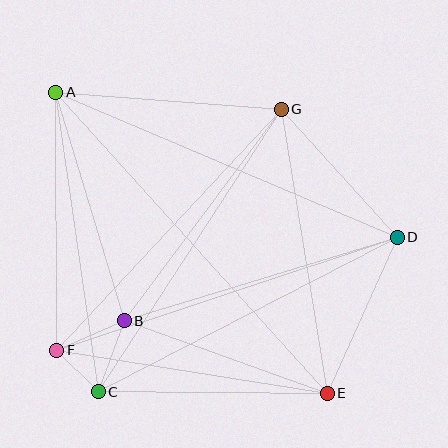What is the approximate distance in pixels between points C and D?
The distance between C and D is approximately 336 pixels.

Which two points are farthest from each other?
Points A and E are farthest from each other.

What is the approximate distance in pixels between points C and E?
The distance between C and E is approximately 229 pixels.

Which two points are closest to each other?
Points C and F are closest to each other.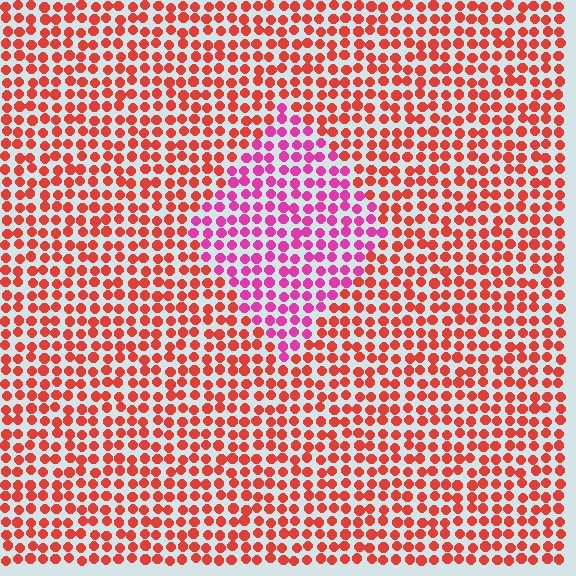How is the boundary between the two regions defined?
The boundary is defined purely by a slight shift in hue (about 43 degrees). Spacing, size, and orientation are identical on both sides.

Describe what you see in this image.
The image is filled with small red elements in a uniform arrangement. A diamond-shaped region is visible where the elements are tinted to a slightly different hue, forming a subtle color boundary.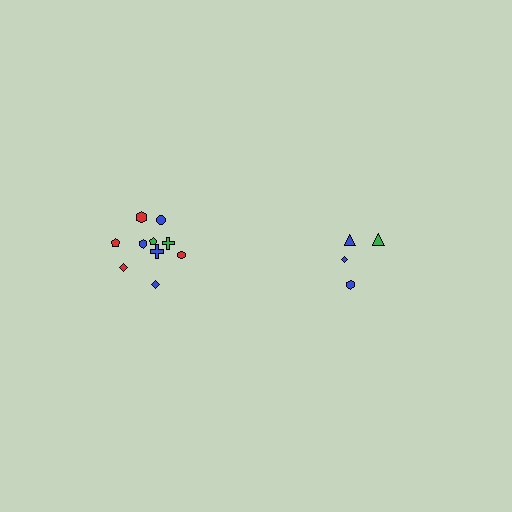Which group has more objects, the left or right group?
The left group.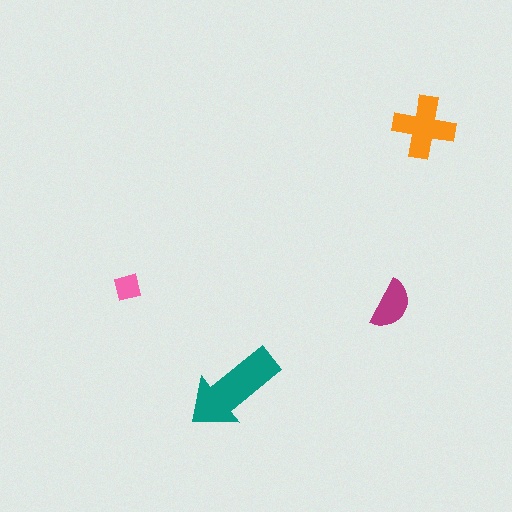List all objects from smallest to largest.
The pink square, the magenta semicircle, the orange cross, the teal arrow.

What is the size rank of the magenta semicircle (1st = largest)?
3rd.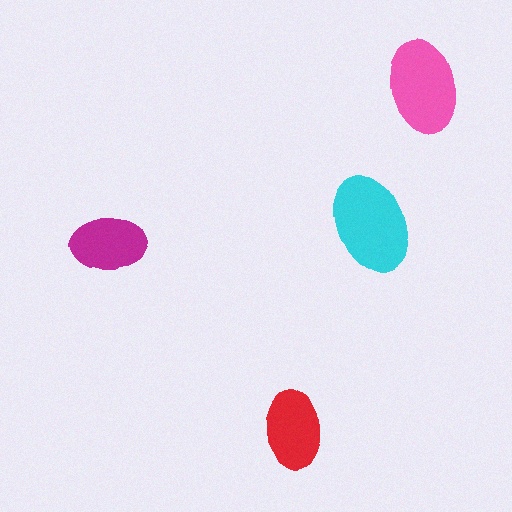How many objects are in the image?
There are 4 objects in the image.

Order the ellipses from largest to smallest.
the cyan one, the pink one, the red one, the magenta one.